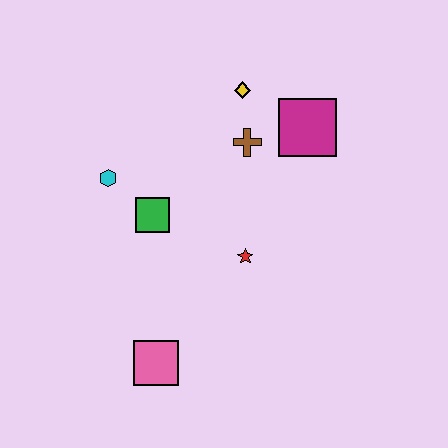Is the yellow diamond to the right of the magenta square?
No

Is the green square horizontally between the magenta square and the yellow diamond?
No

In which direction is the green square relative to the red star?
The green square is to the left of the red star.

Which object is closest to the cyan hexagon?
The green square is closest to the cyan hexagon.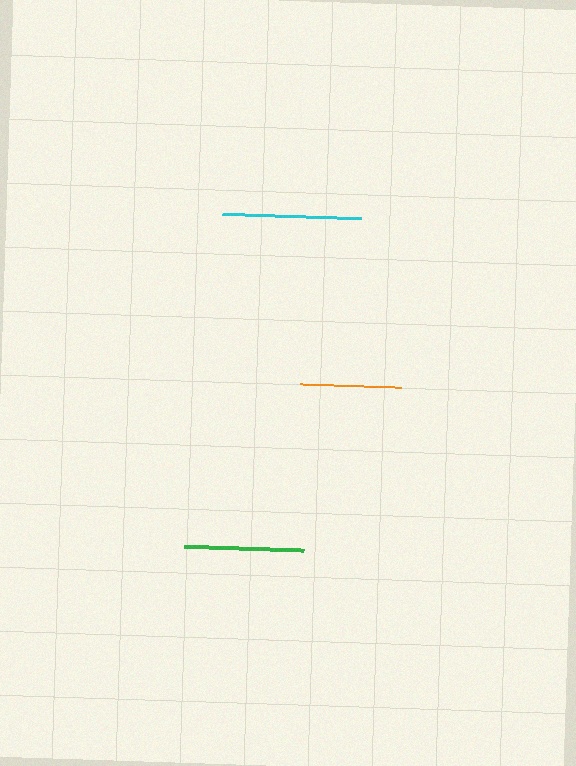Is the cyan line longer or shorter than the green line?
The cyan line is longer than the green line.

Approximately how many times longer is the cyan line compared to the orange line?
The cyan line is approximately 1.4 times the length of the orange line.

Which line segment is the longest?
The cyan line is the longest at approximately 139 pixels.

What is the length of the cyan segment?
The cyan segment is approximately 139 pixels long.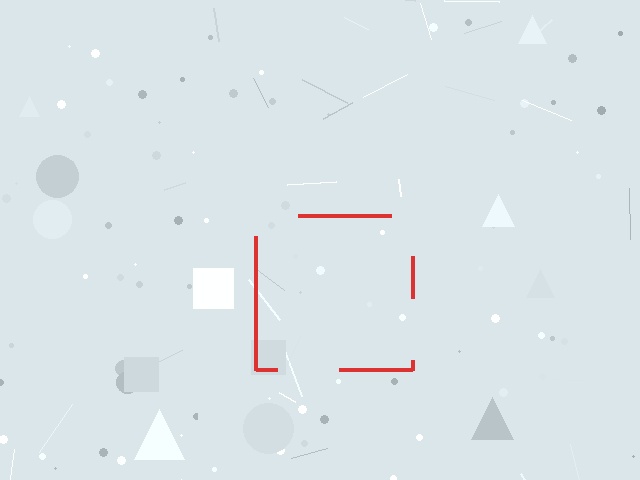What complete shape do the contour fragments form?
The contour fragments form a square.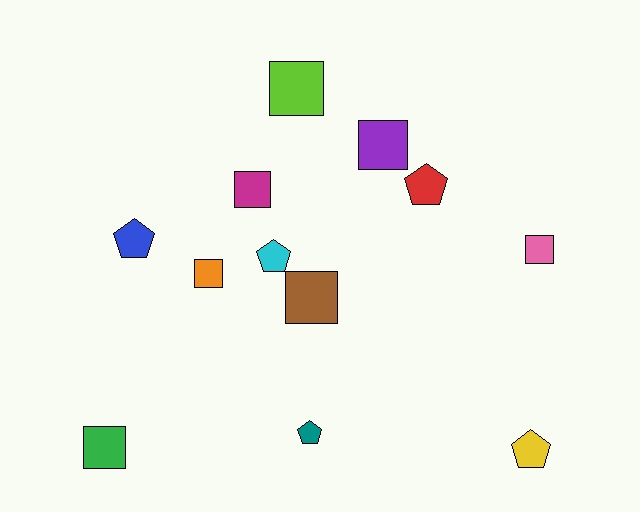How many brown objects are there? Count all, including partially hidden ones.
There is 1 brown object.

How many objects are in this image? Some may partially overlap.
There are 12 objects.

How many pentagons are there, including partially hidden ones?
There are 5 pentagons.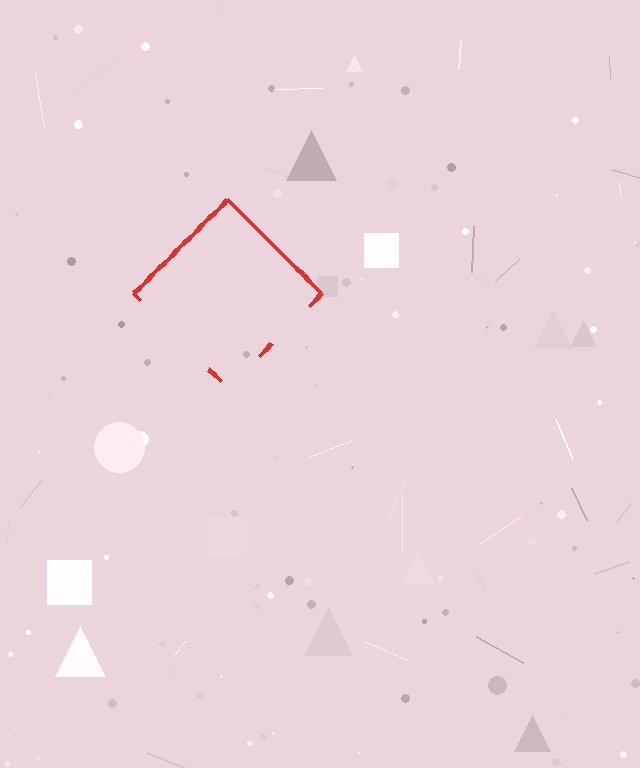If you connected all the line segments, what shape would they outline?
They would outline a diamond.